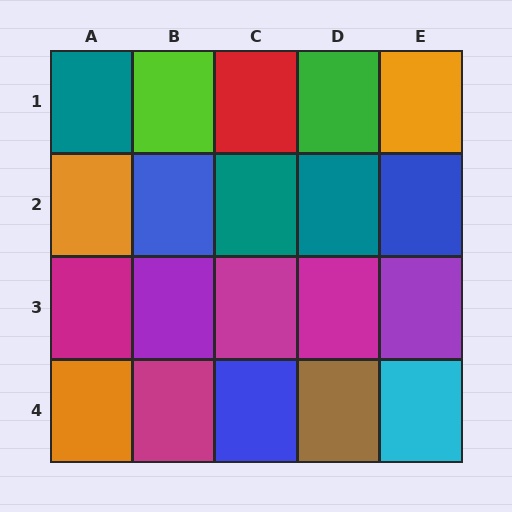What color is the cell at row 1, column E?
Orange.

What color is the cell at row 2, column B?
Blue.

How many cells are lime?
1 cell is lime.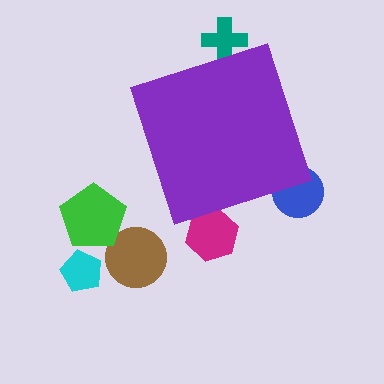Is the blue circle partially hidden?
Yes, the blue circle is partially hidden behind the purple diamond.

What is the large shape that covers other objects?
A purple diamond.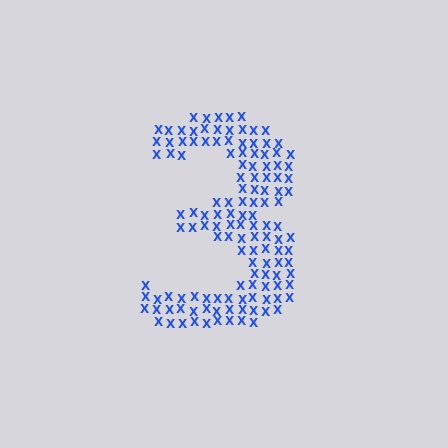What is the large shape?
The large shape is the digit 3.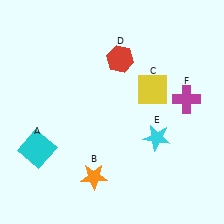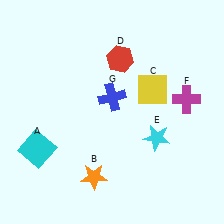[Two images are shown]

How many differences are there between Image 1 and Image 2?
There is 1 difference between the two images.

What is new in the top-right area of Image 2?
A blue cross (G) was added in the top-right area of Image 2.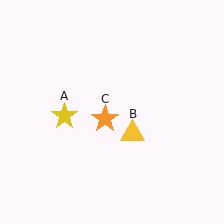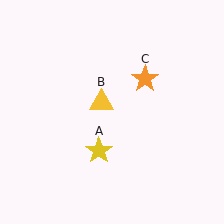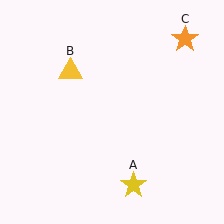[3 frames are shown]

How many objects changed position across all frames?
3 objects changed position: yellow star (object A), yellow triangle (object B), orange star (object C).